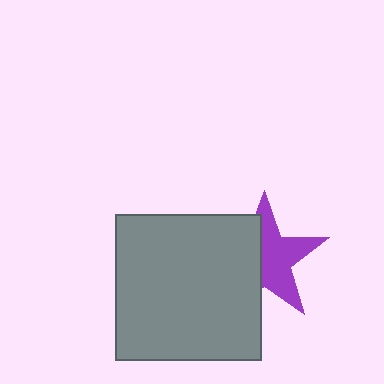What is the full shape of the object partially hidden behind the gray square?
The partially hidden object is a purple star.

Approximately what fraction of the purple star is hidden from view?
Roughly 45% of the purple star is hidden behind the gray square.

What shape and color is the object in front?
The object in front is a gray square.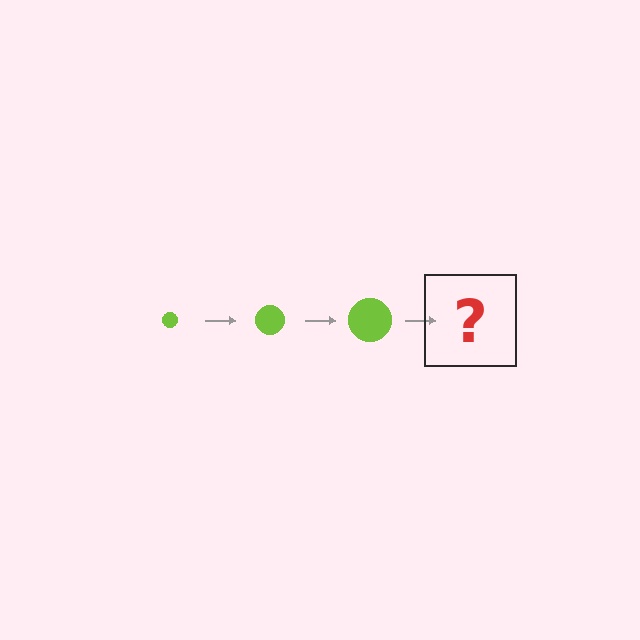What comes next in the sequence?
The next element should be a lime circle, larger than the previous one.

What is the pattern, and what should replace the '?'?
The pattern is that the circle gets progressively larger each step. The '?' should be a lime circle, larger than the previous one.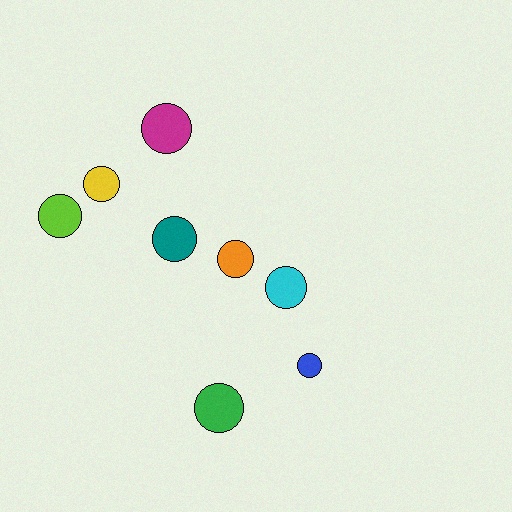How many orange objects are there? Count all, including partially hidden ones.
There is 1 orange object.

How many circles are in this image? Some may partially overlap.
There are 8 circles.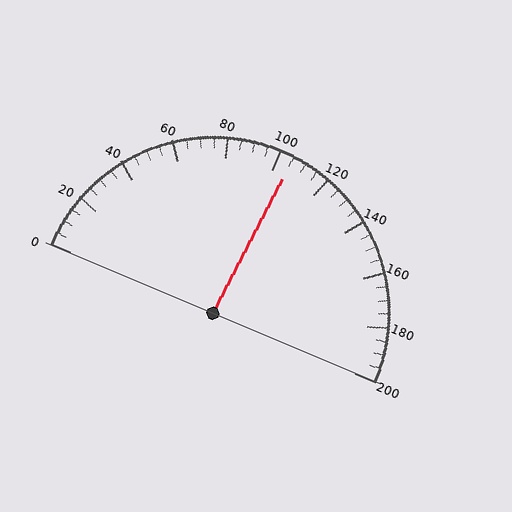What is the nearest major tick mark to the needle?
The nearest major tick mark is 100.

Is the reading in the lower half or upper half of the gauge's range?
The reading is in the upper half of the range (0 to 200).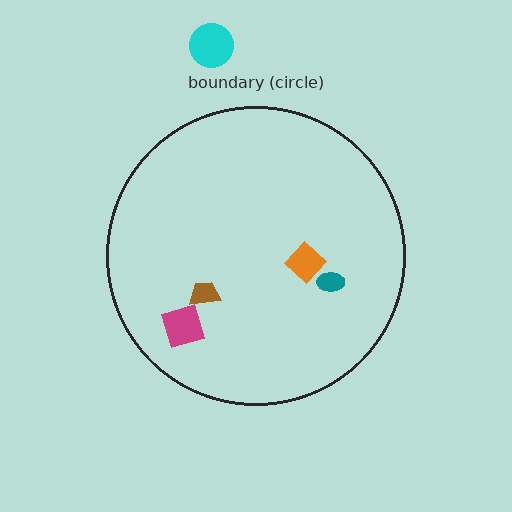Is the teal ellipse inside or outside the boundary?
Inside.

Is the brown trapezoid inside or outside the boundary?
Inside.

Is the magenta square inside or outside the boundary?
Inside.